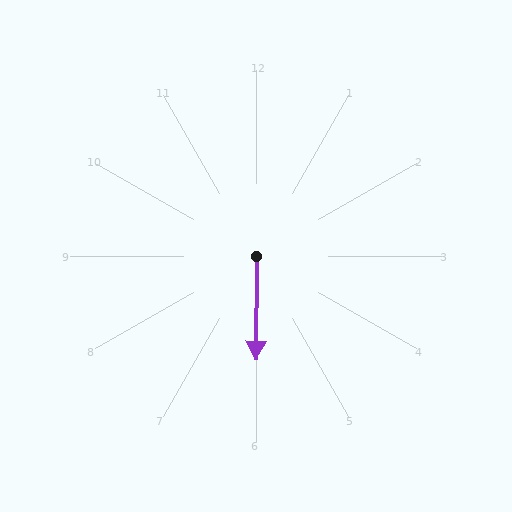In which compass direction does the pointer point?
South.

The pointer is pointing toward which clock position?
Roughly 6 o'clock.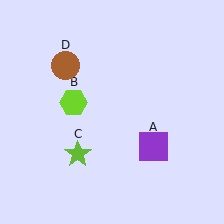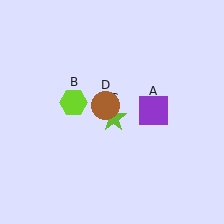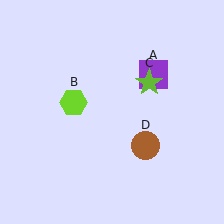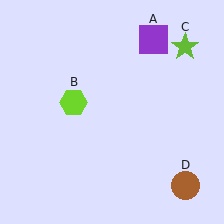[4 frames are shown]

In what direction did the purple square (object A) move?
The purple square (object A) moved up.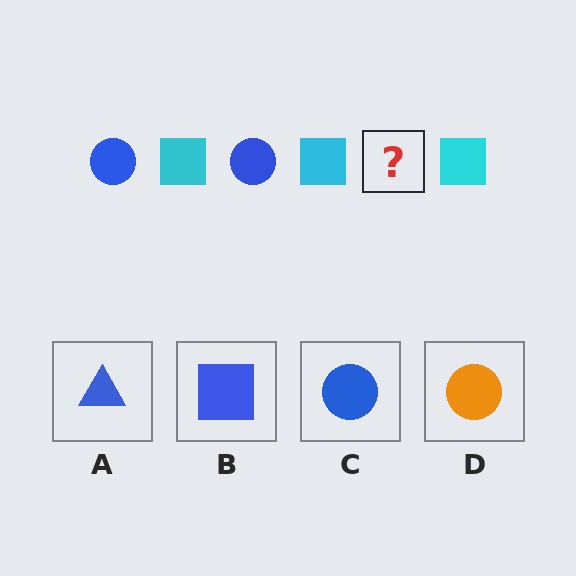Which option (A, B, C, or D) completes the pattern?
C.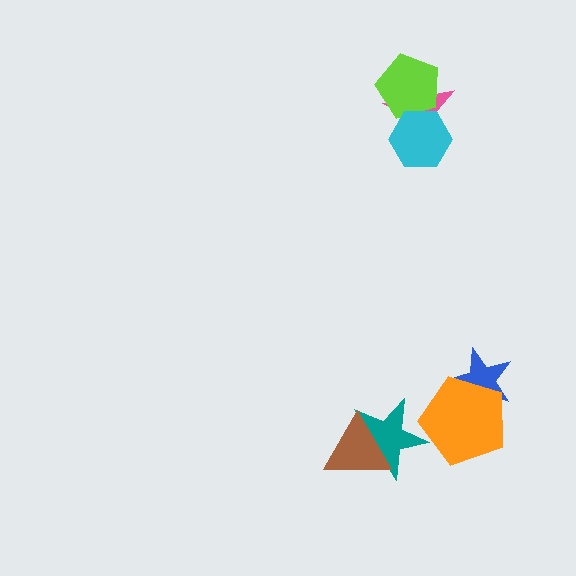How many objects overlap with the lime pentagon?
2 objects overlap with the lime pentagon.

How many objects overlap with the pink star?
2 objects overlap with the pink star.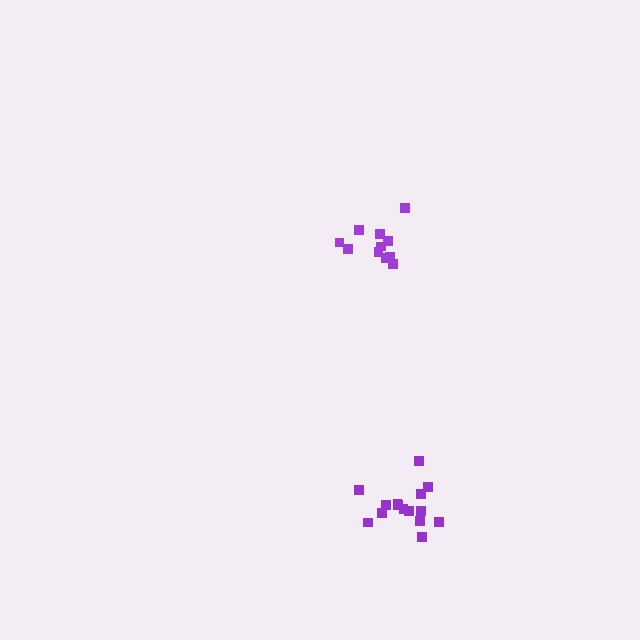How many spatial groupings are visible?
There are 2 spatial groupings.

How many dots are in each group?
Group 1: 11 dots, Group 2: 15 dots (26 total).